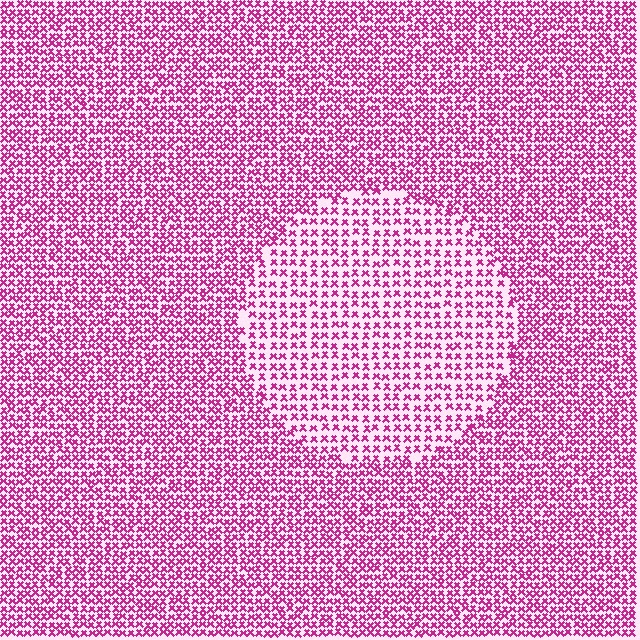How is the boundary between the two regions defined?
The boundary is defined by a change in element density (approximately 1.7x ratio). All elements are the same color, size, and shape.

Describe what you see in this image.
The image contains small magenta elements arranged at two different densities. A circle-shaped region is visible where the elements are less densely packed than the surrounding area.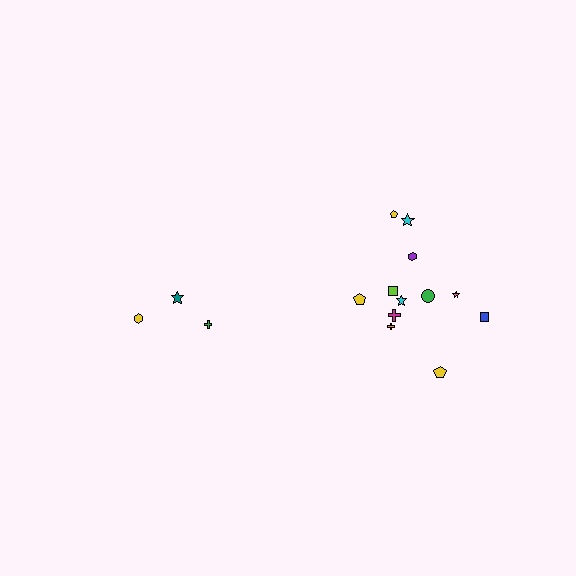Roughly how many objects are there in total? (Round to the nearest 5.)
Roughly 15 objects in total.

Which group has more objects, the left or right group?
The right group.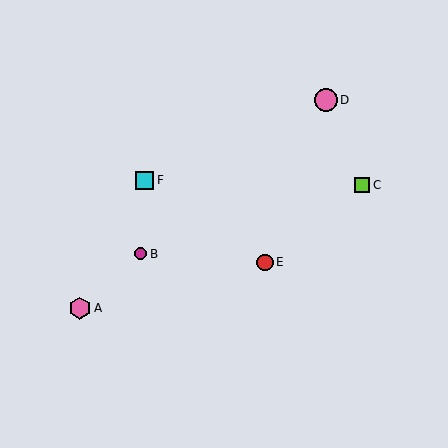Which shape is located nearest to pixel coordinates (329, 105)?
The pink circle (labeled D) at (326, 100) is nearest to that location.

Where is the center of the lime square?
The center of the lime square is at (362, 185).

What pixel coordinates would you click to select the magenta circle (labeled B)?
Click at (141, 254) to select the magenta circle B.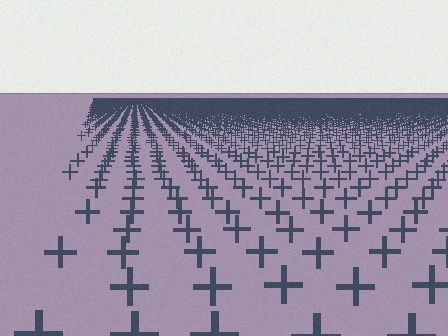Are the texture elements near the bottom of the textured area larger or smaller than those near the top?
Larger. Near the bottom, elements are closer to the viewer and appear at a bigger on-screen size.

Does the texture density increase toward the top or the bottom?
Density increases toward the top.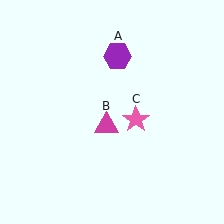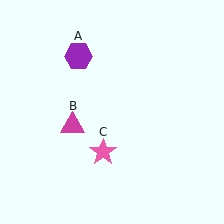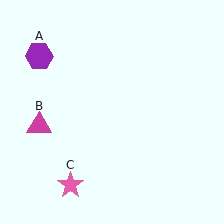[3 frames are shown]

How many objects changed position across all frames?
3 objects changed position: purple hexagon (object A), magenta triangle (object B), pink star (object C).